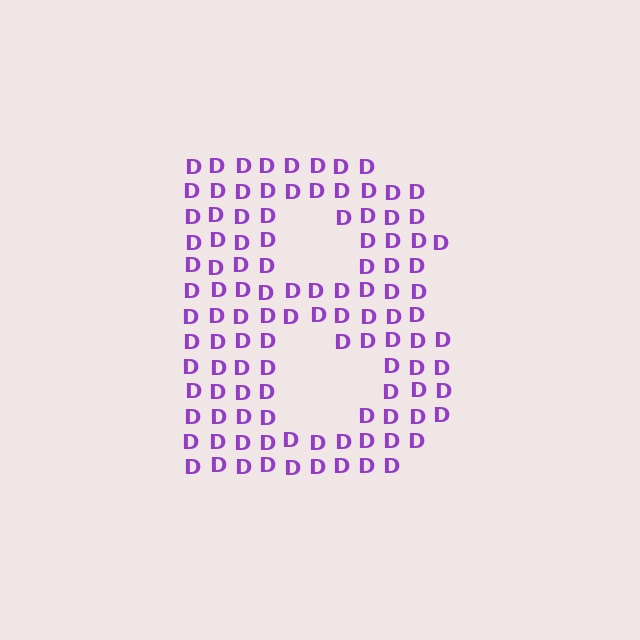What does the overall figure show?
The overall figure shows the letter B.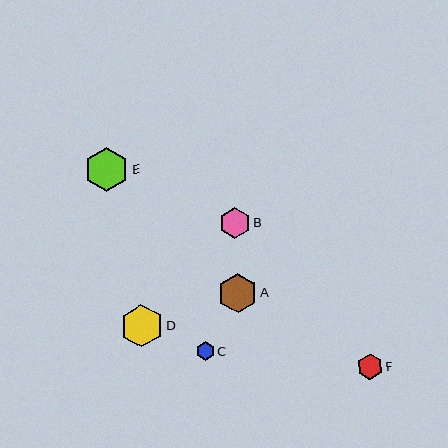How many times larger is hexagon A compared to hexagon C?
Hexagon A is approximately 2.1 times the size of hexagon C.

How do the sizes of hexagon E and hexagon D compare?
Hexagon E and hexagon D are approximately the same size.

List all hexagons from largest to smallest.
From largest to smallest: E, D, A, B, F, C.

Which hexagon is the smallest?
Hexagon C is the smallest with a size of approximately 19 pixels.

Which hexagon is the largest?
Hexagon E is the largest with a size of approximately 45 pixels.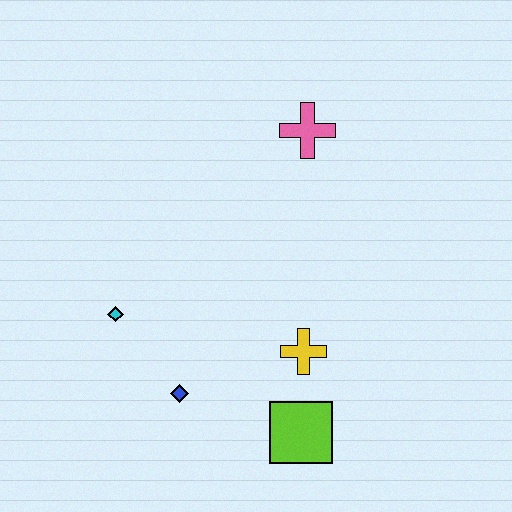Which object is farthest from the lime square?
The pink cross is farthest from the lime square.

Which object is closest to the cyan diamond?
The blue diamond is closest to the cyan diamond.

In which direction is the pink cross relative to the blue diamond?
The pink cross is above the blue diamond.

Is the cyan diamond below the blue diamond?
No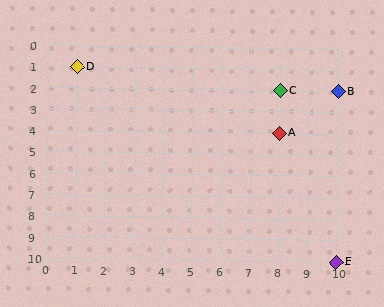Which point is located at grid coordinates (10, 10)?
Point E is at (10, 10).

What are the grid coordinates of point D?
Point D is at grid coordinates (1, 1).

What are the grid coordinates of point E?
Point E is at grid coordinates (10, 10).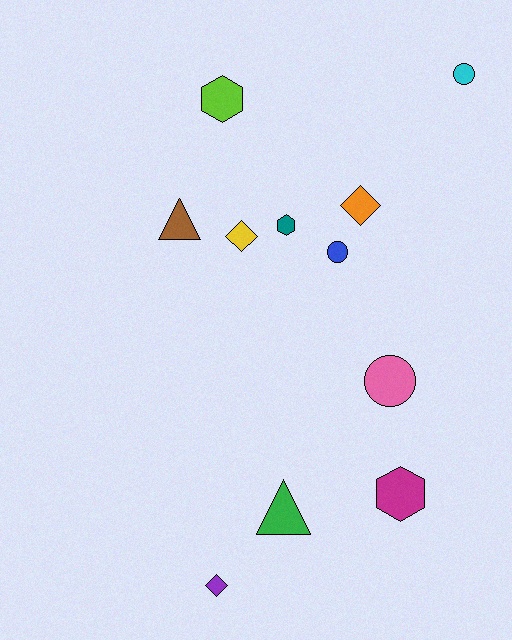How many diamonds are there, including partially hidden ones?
There are 3 diamonds.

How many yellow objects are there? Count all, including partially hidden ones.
There is 1 yellow object.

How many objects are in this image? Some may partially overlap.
There are 11 objects.